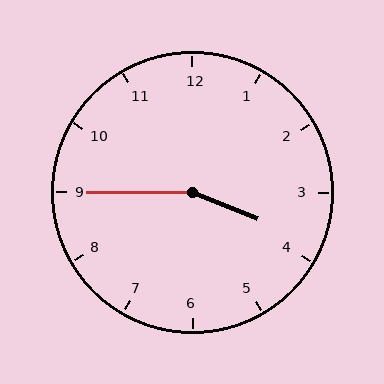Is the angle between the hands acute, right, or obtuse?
It is obtuse.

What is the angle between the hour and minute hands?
Approximately 158 degrees.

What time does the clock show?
3:45.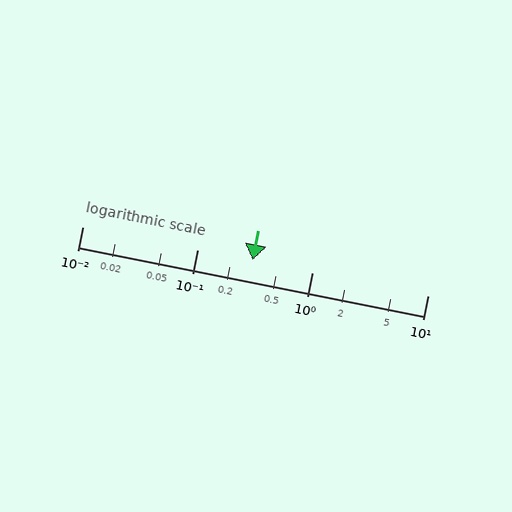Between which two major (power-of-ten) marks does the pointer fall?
The pointer is between 0.1 and 1.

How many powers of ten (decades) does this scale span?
The scale spans 3 decades, from 0.01 to 10.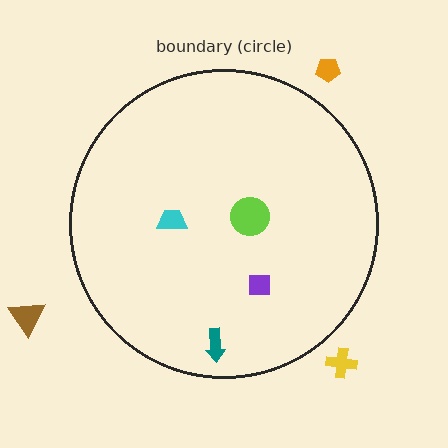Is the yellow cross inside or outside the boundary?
Outside.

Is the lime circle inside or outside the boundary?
Inside.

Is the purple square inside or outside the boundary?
Inside.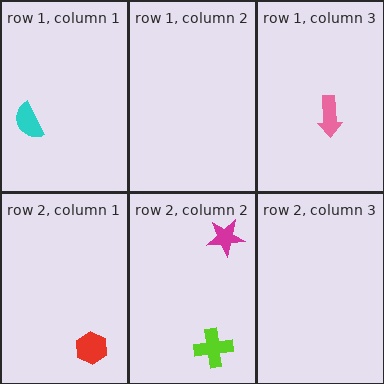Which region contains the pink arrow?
The row 1, column 3 region.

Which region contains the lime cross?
The row 2, column 2 region.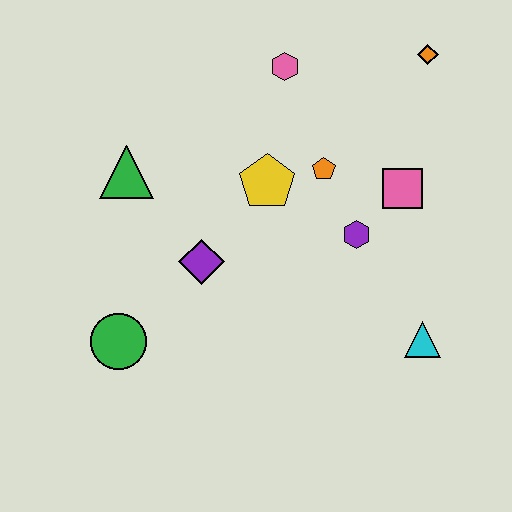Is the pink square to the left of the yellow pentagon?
No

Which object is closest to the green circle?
The purple diamond is closest to the green circle.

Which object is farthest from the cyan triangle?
The green triangle is farthest from the cyan triangle.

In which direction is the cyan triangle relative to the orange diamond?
The cyan triangle is below the orange diamond.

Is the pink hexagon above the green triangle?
Yes